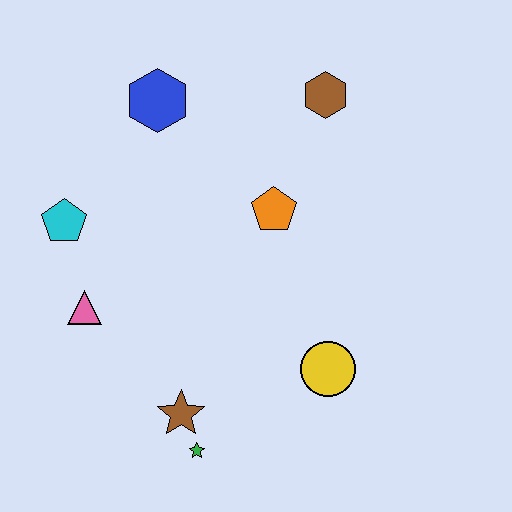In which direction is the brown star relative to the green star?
The brown star is above the green star.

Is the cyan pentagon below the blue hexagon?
Yes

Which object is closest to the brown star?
The green star is closest to the brown star.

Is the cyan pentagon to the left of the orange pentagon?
Yes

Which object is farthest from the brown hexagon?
The green star is farthest from the brown hexagon.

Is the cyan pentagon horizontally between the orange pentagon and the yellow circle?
No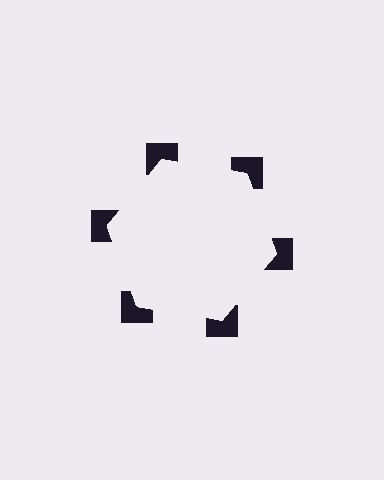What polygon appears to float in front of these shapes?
An illusory hexagon — its edges are inferred from the aligned wedge cuts in the notched squares, not physically drawn.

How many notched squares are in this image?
There are 6 — one at each vertex of the illusory hexagon.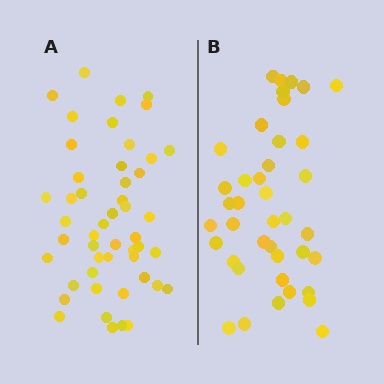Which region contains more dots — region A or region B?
Region A (the left region) has more dots.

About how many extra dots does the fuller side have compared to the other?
Region A has roughly 8 or so more dots than region B.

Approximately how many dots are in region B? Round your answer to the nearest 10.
About 40 dots.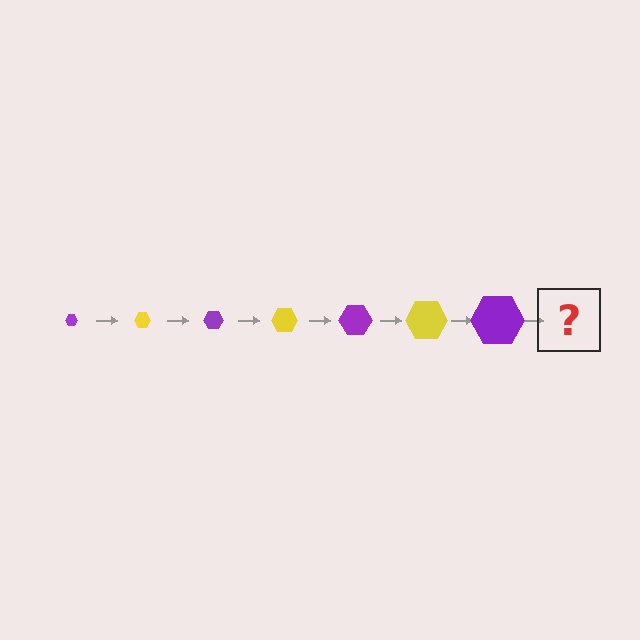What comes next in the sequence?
The next element should be a yellow hexagon, larger than the previous one.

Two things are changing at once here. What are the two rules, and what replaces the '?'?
The two rules are that the hexagon grows larger each step and the color cycles through purple and yellow. The '?' should be a yellow hexagon, larger than the previous one.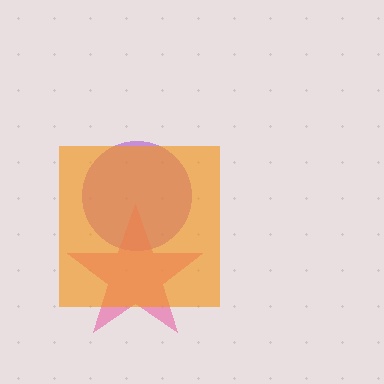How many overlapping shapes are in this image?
There are 3 overlapping shapes in the image.